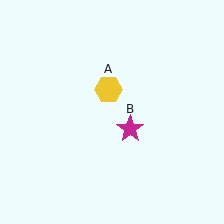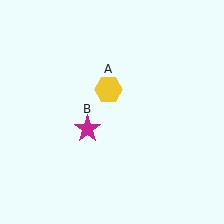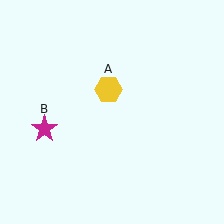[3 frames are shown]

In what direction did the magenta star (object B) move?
The magenta star (object B) moved left.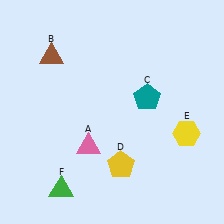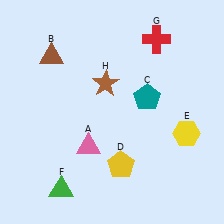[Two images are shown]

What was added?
A red cross (G), a brown star (H) were added in Image 2.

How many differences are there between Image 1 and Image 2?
There are 2 differences between the two images.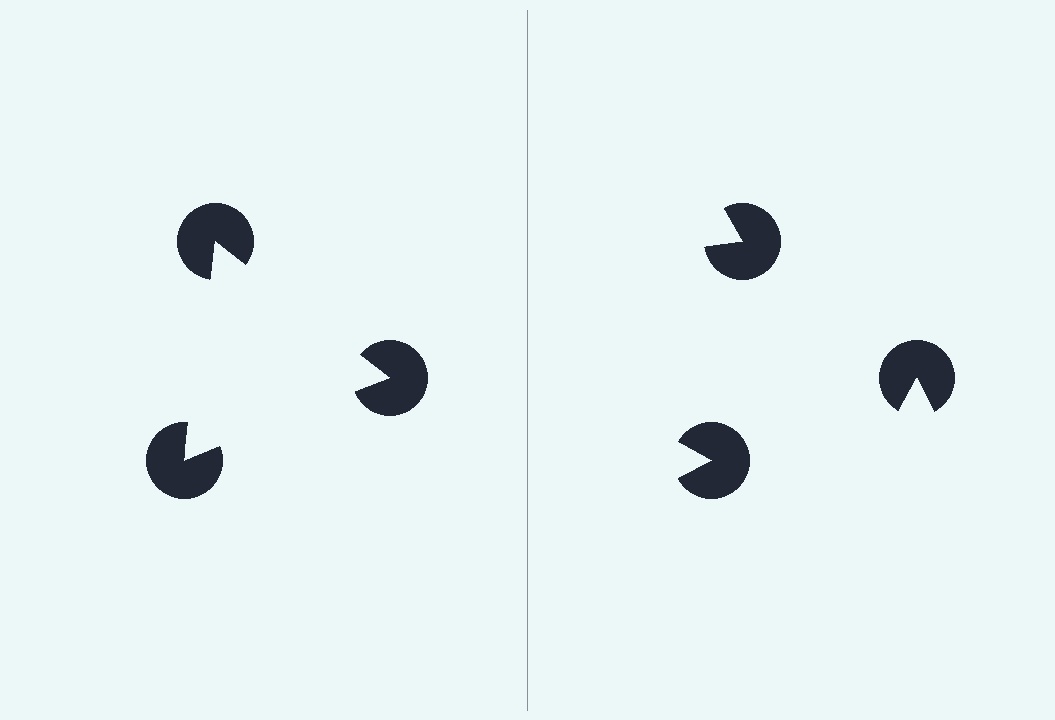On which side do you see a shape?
An illusory triangle appears on the left side. On the right side the wedge cuts are rotated, so no coherent shape forms.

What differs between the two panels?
The pac-man discs are positioned identically on both sides; only the wedge orientations differ. On the left they align to a triangle; on the right they are misaligned.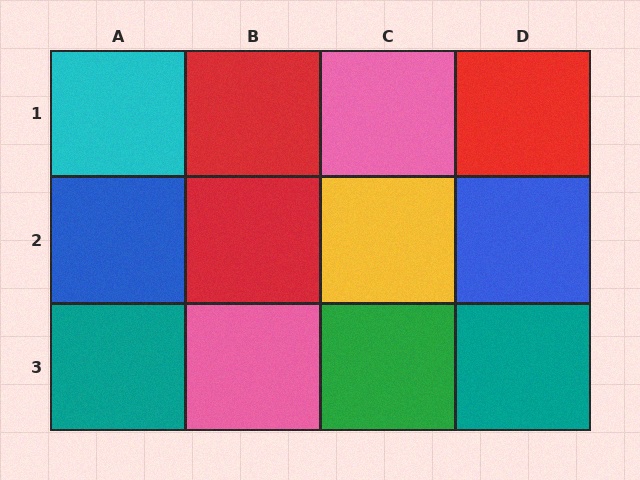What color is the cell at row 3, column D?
Teal.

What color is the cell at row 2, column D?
Blue.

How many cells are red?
3 cells are red.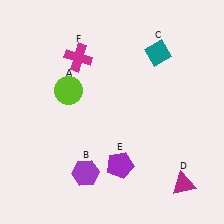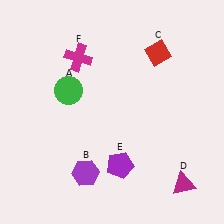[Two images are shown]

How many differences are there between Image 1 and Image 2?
There are 2 differences between the two images.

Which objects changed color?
A changed from lime to green. C changed from teal to red.